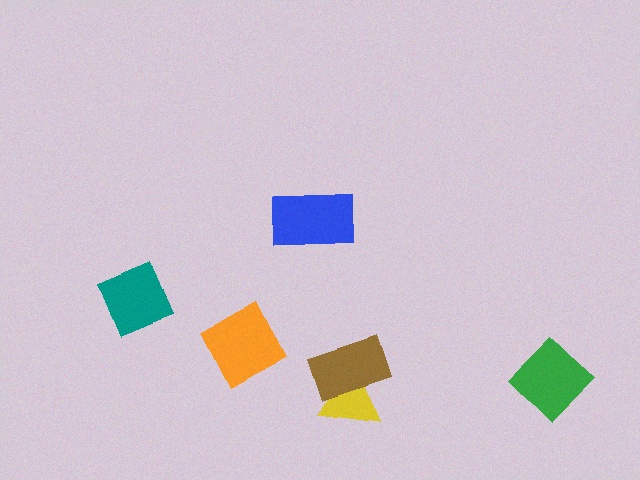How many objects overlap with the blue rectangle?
0 objects overlap with the blue rectangle.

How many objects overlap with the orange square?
0 objects overlap with the orange square.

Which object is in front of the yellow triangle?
The brown rectangle is in front of the yellow triangle.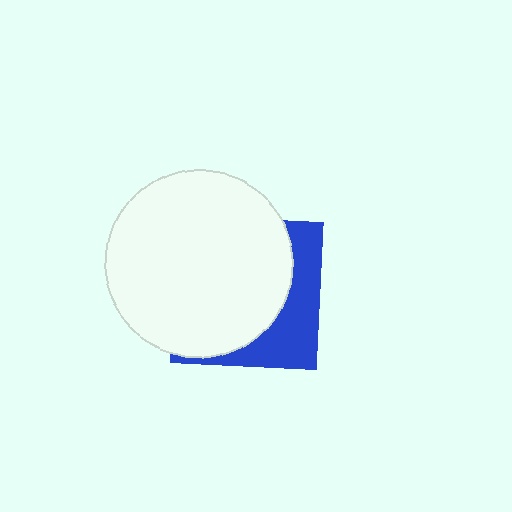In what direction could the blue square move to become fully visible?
The blue square could move right. That would shift it out from behind the white circle entirely.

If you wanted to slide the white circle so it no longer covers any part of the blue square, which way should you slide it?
Slide it left — that is the most direct way to separate the two shapes.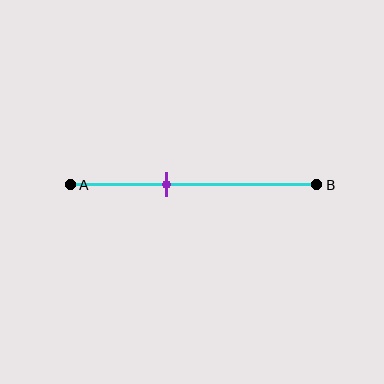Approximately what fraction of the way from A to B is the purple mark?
The purple mark is approximately 40% of the way from A to B.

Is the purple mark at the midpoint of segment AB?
No, the mark is at about 40% from A, not at the 50% midpoint.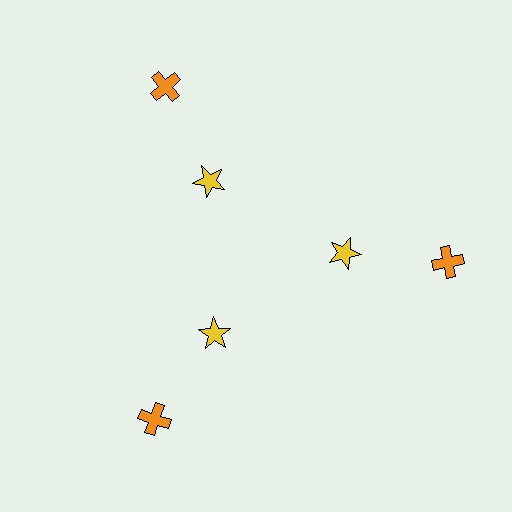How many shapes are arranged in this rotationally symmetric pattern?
There are 6 shapes, arranged in 3 groups of 2.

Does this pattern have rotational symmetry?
Yes, this pattern has 3-fold rotational symmetry. It looks the same after rotating 120 degrees around the center.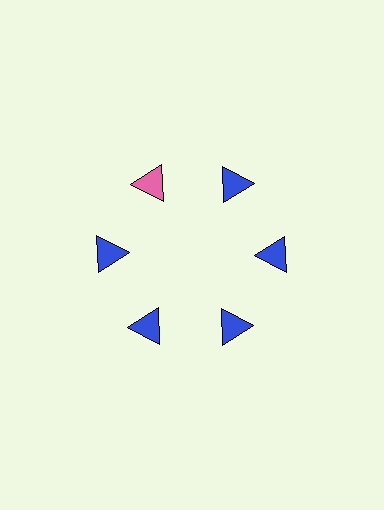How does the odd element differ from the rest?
It has a different color: pink instead of blue.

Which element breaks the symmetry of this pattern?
The pink triangle at roughly the 11 o'clock position breaks the symmetry. All other shapes are blue triangles.